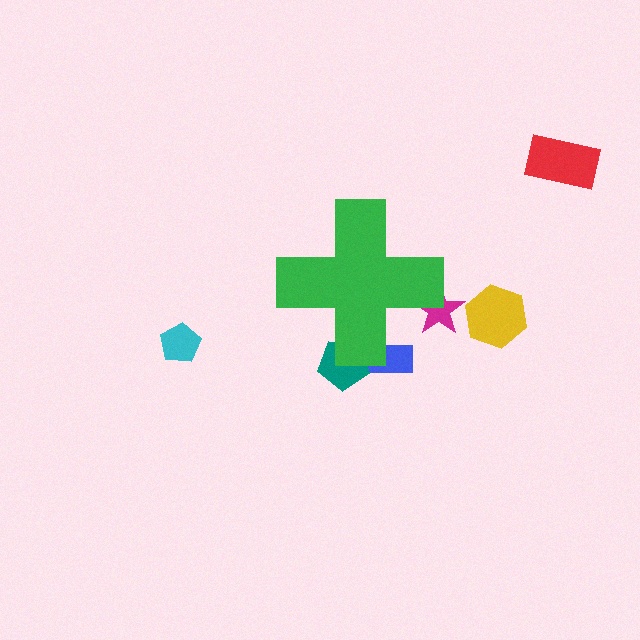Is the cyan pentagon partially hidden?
No, the cyan pentagon is fully visible.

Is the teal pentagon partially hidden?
Yes, the teal pentagon is partially hidden behind the green cross.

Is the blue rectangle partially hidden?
Yes, the blue rectangle is partially hidden behind the green cross.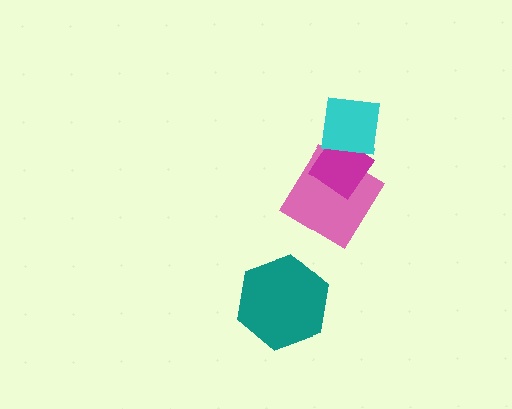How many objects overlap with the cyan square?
1 object overlaps with the cyan square.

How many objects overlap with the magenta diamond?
2 objects overlap with the magenta diamond.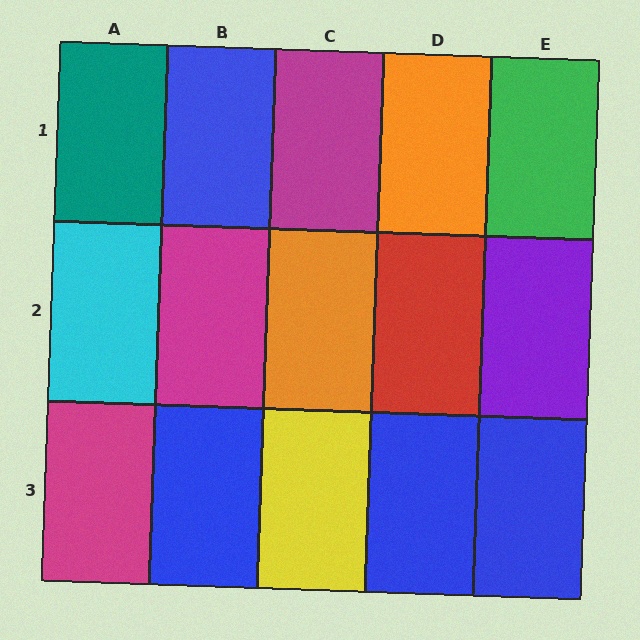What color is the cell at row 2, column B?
Magenta.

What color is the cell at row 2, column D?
Red.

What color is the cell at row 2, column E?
Purple.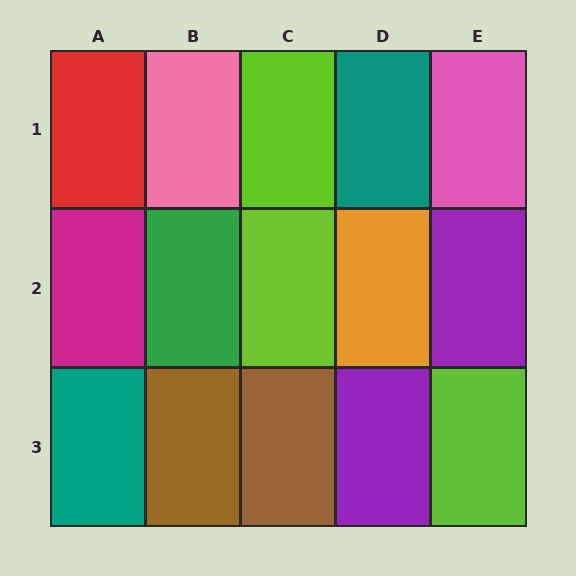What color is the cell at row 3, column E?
Lime.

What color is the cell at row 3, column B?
Brown.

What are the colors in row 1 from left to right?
Red, pink, lime, teal, pink.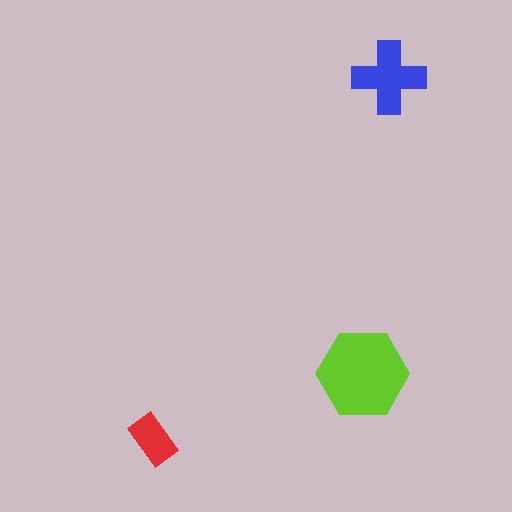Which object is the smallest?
The red rectangle.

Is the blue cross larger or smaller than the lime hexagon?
Smaller.